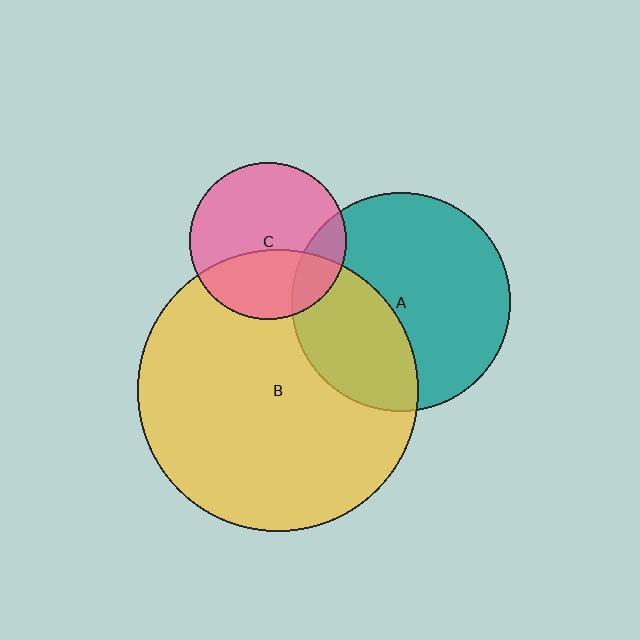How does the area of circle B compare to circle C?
Approximately 3.2 times.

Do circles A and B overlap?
Yes.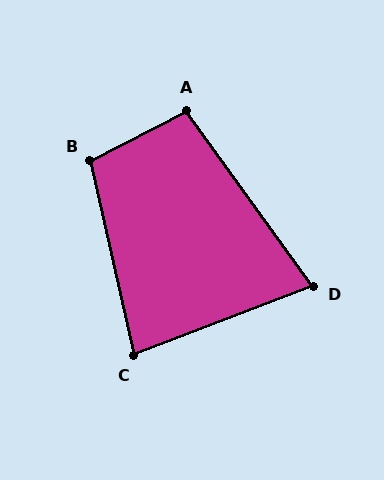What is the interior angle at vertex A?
Approximately 98 degrees (obtuse).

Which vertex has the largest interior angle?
B, at approximately 105 degrees.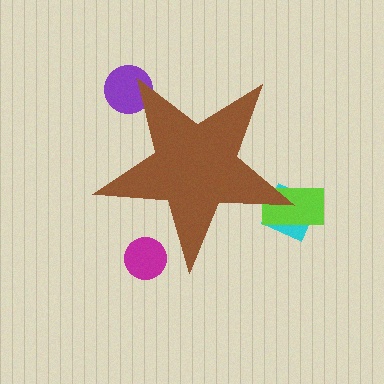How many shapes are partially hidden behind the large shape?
4 shapes are partially hidden.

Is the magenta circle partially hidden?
Yes, the magenta circle is partially hidden behind the brown star.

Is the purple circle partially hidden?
Yes, the purple circle is partially hidden behind the brown star.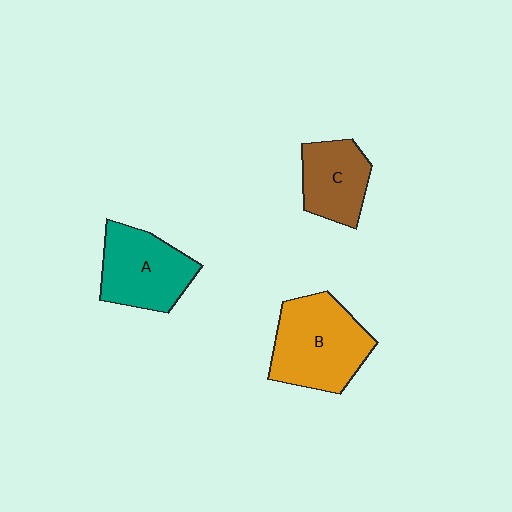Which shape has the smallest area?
Shape C (brown).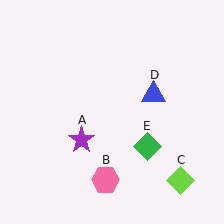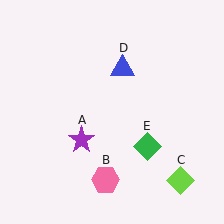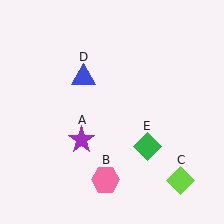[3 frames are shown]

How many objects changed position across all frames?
1 object changed position: blue triangle (object D).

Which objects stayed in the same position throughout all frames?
Purple star (object A) and pink hexagon (object B) and lime diamond (object C) and green diamond (object E) remained stationary.